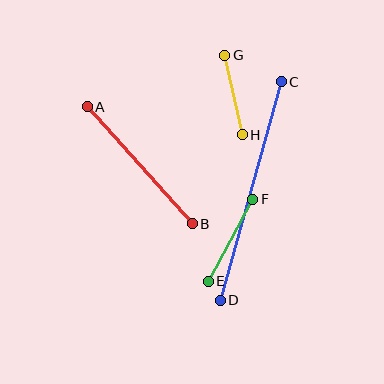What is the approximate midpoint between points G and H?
The midpoint is at approximately (234, 95) pixels.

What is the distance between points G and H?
The distance is approximately 82 pixels.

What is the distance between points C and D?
The distance is approximately 227 pixels.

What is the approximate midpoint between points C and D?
The midpoint is at approximately (251, 191) pixels.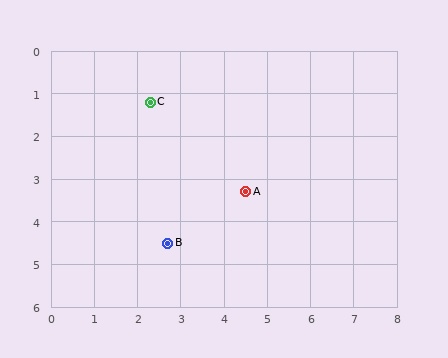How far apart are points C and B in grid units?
Points C and B are about 3.3 grid units apart.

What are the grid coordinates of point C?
Point C is at approximately (2.3, 1.2).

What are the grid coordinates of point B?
Point B is at approximately (2.7, 4.5).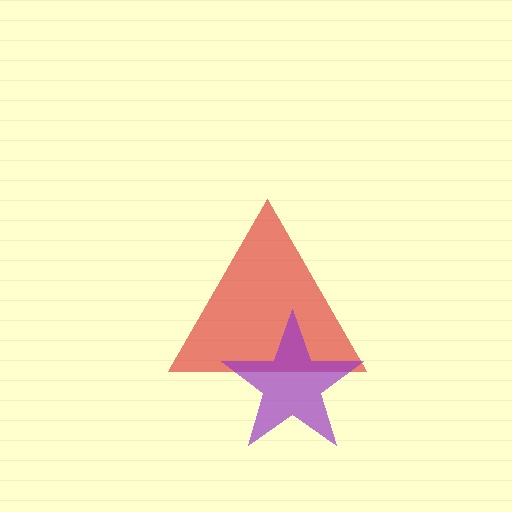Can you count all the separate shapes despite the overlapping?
Yes, there are 2 separate shapes.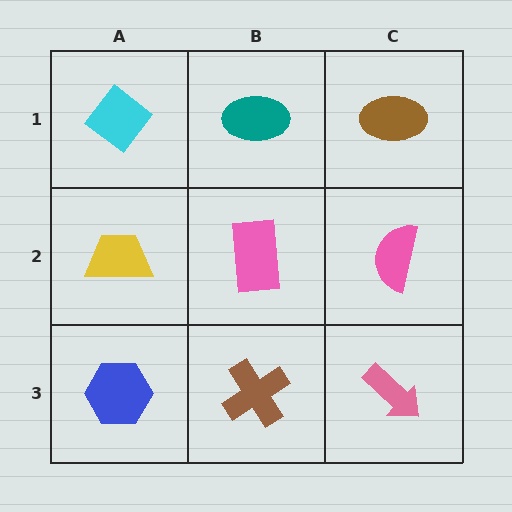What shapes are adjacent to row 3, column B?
A pink rectangle (row 2, column B), a blue hexagon (row 3, column A), a pink arrow (row 3, column C).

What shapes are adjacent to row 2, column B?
A teal ellipse (row 1, column B), a brown cross (row 3, column B), a yellow trapezoid (row 2, column A), a pink semicircle (row 2, column C).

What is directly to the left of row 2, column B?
A yellow trapezoid.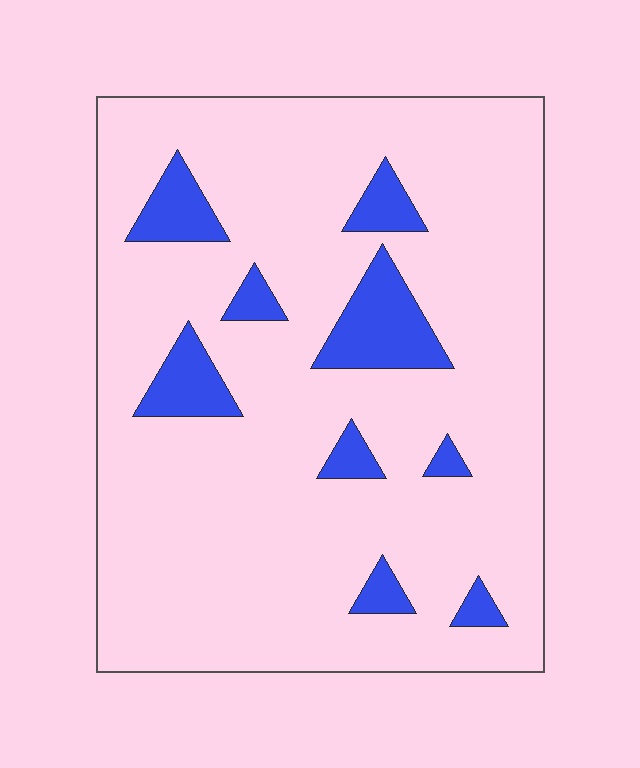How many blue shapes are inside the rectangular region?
9.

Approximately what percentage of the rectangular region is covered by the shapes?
Approximately 10%.